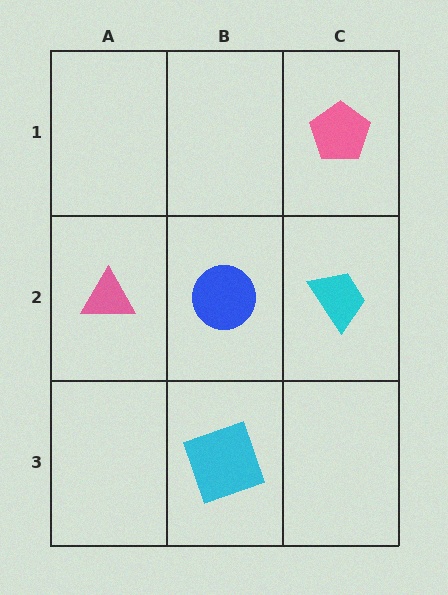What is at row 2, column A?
A pink triangle.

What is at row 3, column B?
A cyan square.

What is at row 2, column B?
A blue circle.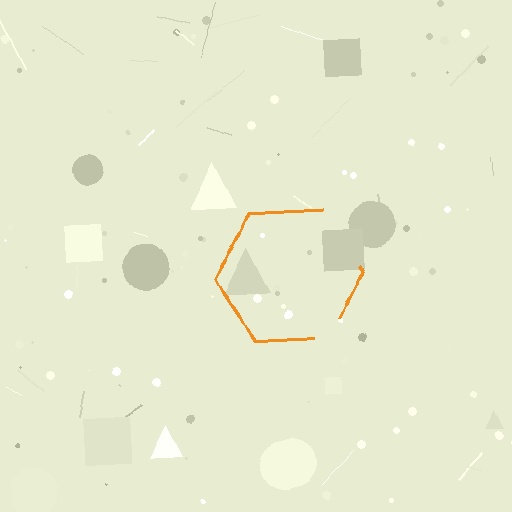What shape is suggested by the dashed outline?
The dashed outline suggests a hexagon.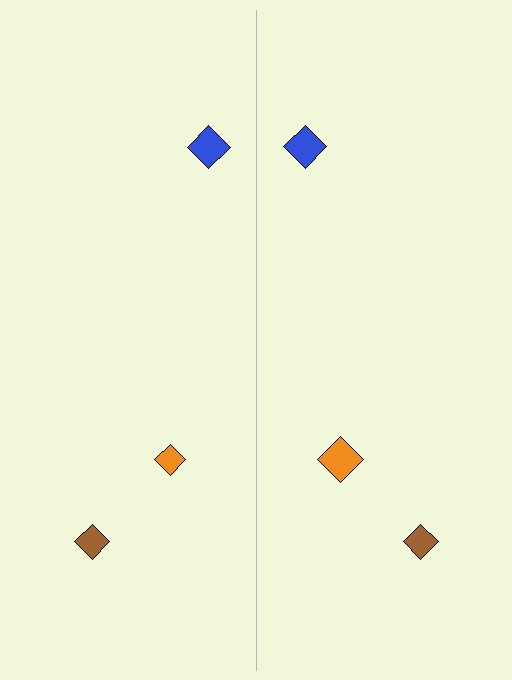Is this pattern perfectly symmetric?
No, the pattern is not perfectly symmetric. The orange diamond on the right side has a different size than its mirror counterpart.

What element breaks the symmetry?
The orange diamond on the right side has a different size than its mirror counterpart.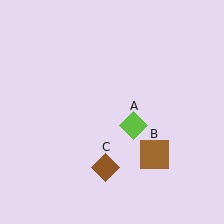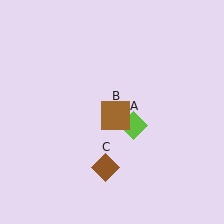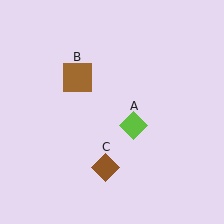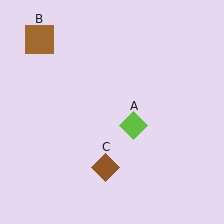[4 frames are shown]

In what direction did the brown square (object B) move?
The brown square (object B) moved up and to the left.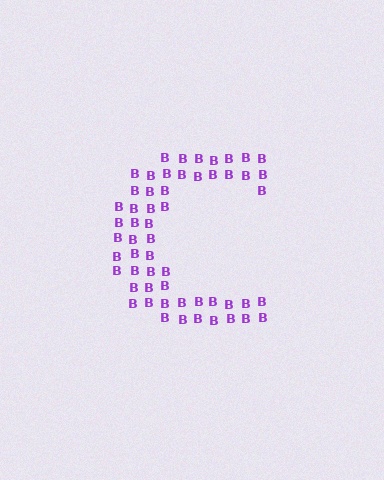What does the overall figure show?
The overall figure shows the letter C.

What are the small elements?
The small elements are letter B's.